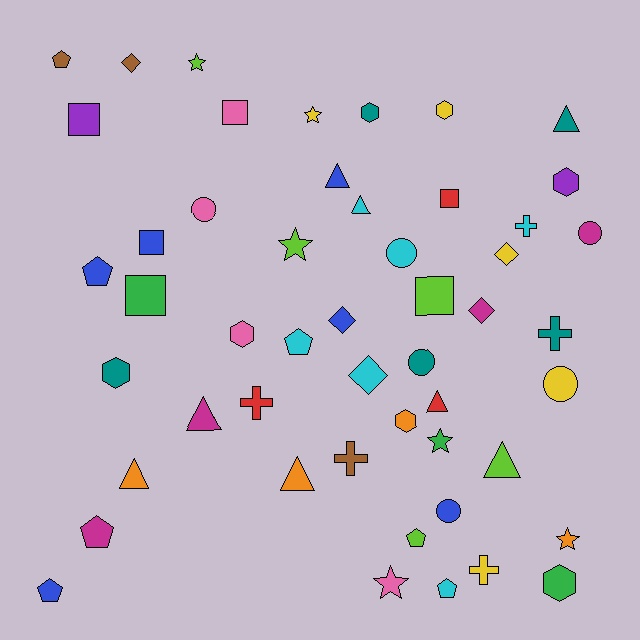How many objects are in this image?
There are 50 objects.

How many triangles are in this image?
There are 8 triangles.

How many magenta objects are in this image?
There are 4 magenta objects.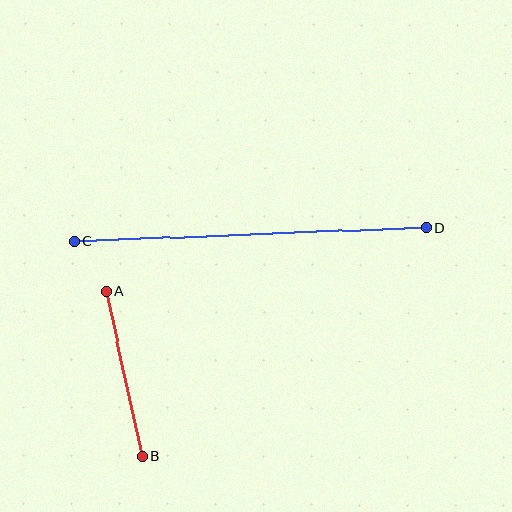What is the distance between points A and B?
The distance is approximately 169 pixels.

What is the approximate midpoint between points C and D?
The midpoint is at approximately (250, 235) pixels.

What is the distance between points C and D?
The distance is approximately 352 pixels.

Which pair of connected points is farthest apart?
Points C and D are farthest apart.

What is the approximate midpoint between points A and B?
The midpoint is at approximately (124, 374) pixels.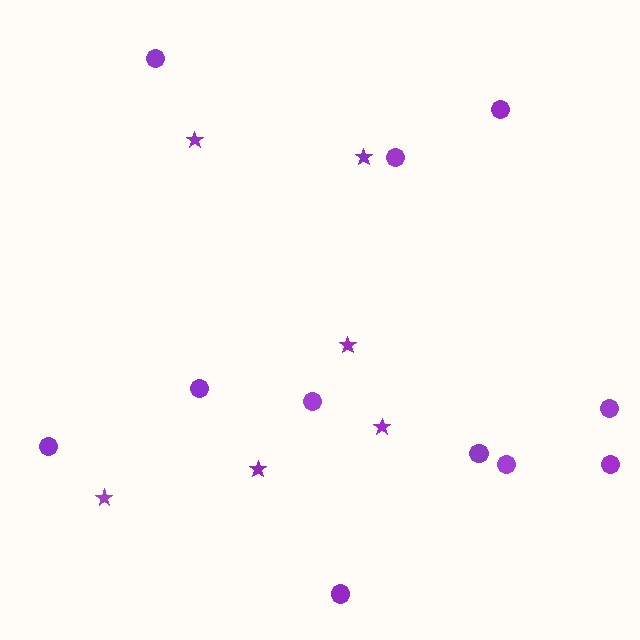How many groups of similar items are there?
There are 2 groups: one group of circles (11) and one group of stars (6).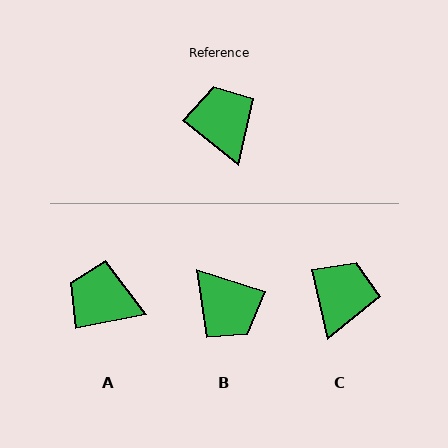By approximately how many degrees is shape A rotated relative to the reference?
Approximately 49 degrees counter-clockwise.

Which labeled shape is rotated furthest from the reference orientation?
B, about 159 degrees away.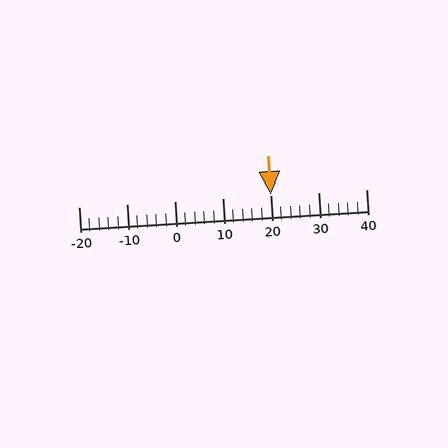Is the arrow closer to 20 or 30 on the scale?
The arrow is closer to 20.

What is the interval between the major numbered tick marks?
The major tick marks are spaced 10 units apart.